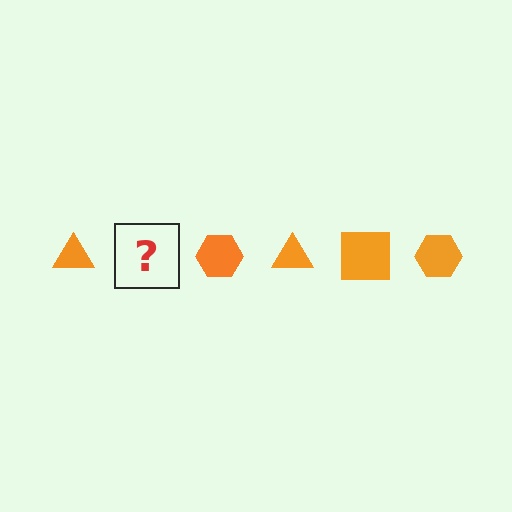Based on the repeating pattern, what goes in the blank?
The blank should be an orange square.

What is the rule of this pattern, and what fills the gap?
The rule is that the pattern cycles through triangle, square, hexagon shapes in orange. The gap should be filled with an orange square.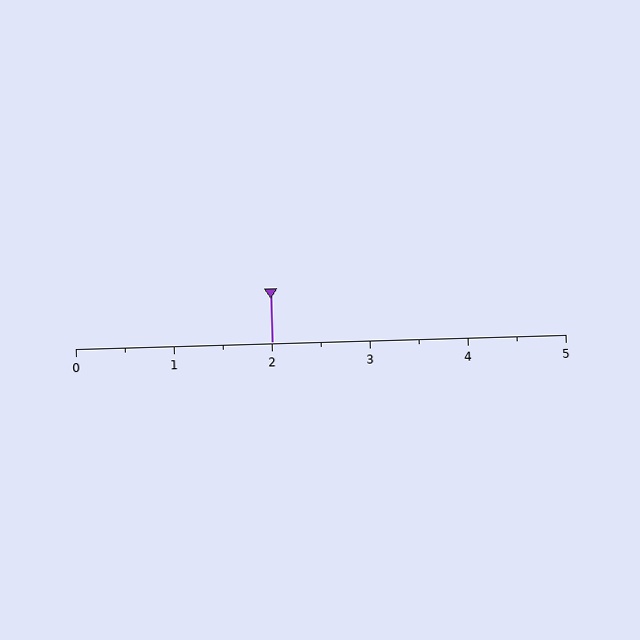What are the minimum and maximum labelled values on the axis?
The axis runs from 0 to 5.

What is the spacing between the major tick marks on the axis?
The major ticks are spaced 1 apart.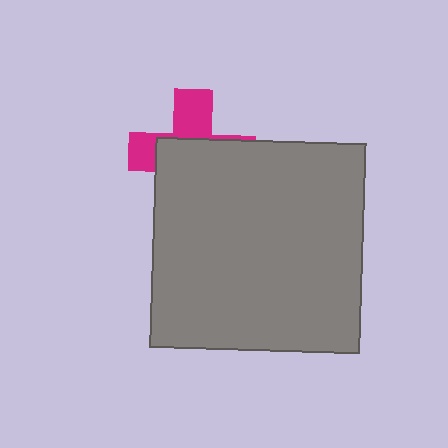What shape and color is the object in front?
The object in front is a gray square.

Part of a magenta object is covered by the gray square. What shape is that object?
It is a cross.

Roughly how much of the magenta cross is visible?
A small part of it is visible (roughly 39%).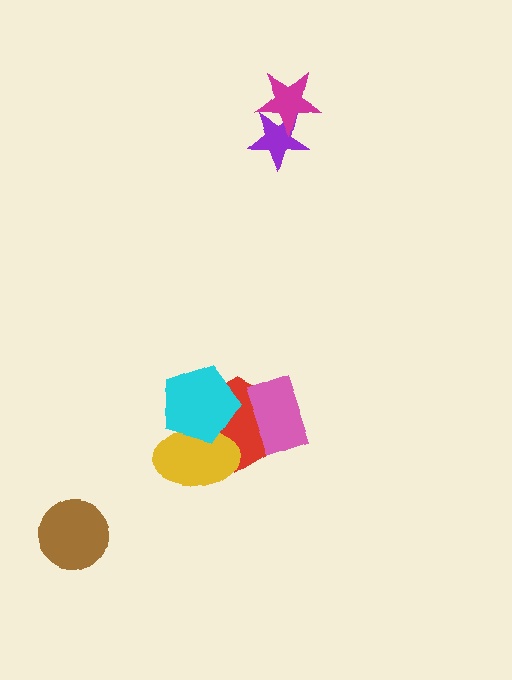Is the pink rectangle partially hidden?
No, no other shape covers it.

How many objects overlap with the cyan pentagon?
2 objects overlap with the cyan pentagon.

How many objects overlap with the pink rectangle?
1 object overlaps with the pink rectangle.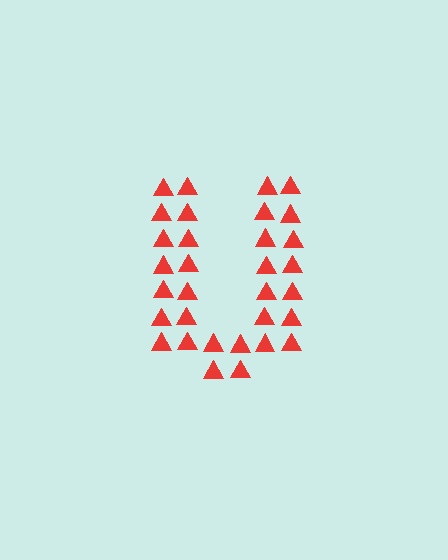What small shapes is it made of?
It is made of small triangles.